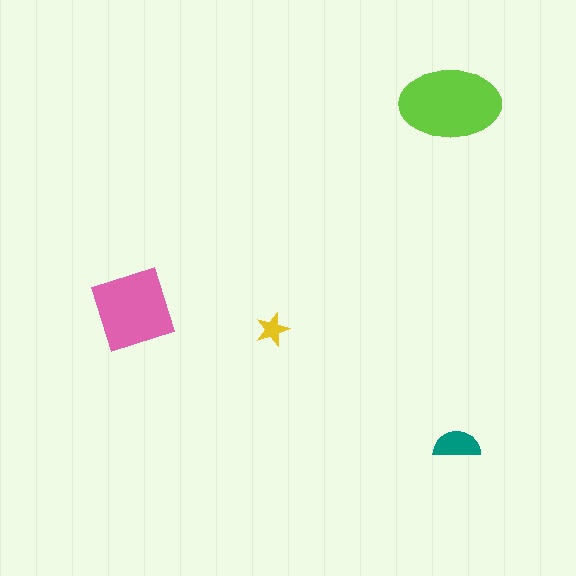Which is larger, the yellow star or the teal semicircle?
The teal semicircle.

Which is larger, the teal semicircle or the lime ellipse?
The lime ellipse.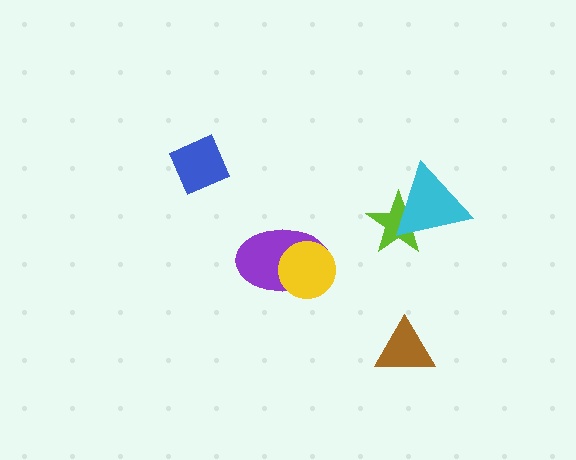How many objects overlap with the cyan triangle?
1 object overlaps with the cyan triangle.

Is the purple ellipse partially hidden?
Yes, it is partially covered by another shape.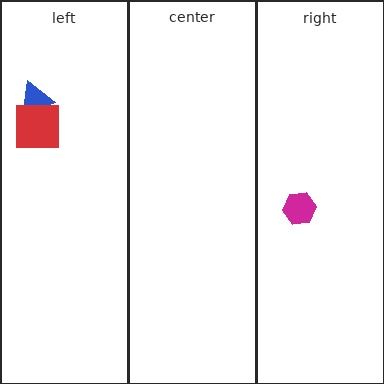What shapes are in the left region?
The blue triangle, the red square.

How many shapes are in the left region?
2.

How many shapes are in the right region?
1.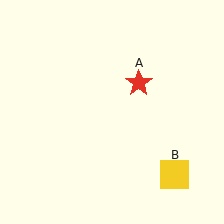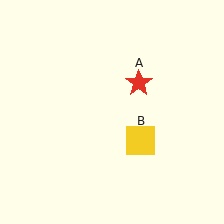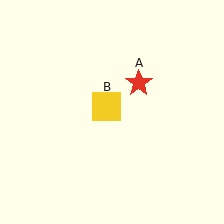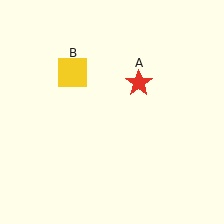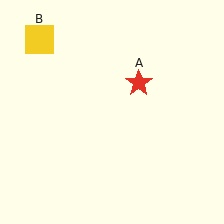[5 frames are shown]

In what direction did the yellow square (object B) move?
The yellow square (object B) moved up and to the left.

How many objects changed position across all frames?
1 object changed position: yellow square (object B).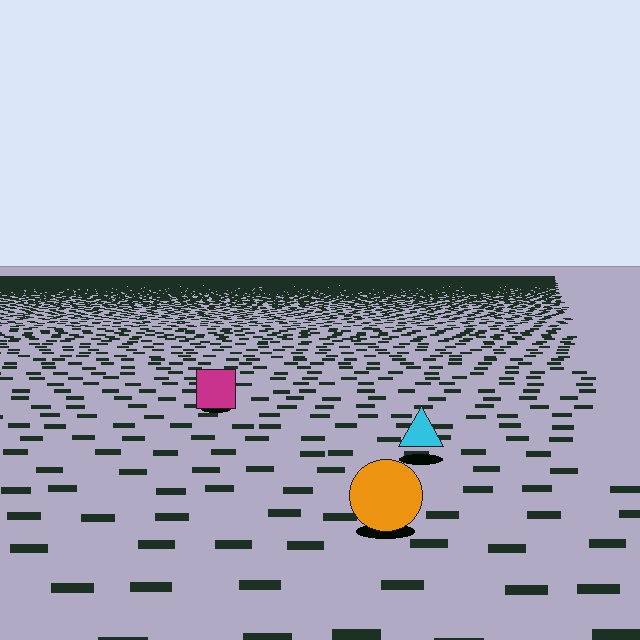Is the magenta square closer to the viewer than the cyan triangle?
No. The cyan triangle is closer — you can tell from the texture gradient: the ground texture is coarser near it.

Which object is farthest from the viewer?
The magenta square is farthest from the viewer. It appears smaller and the ground texture around it is denser.